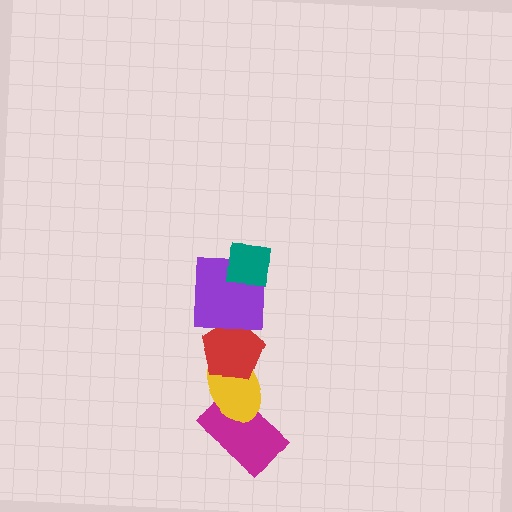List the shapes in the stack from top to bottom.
From top to bottom: the teal square, the purple square, the red pentagon, the yellow ellipse, the magenta rectangle.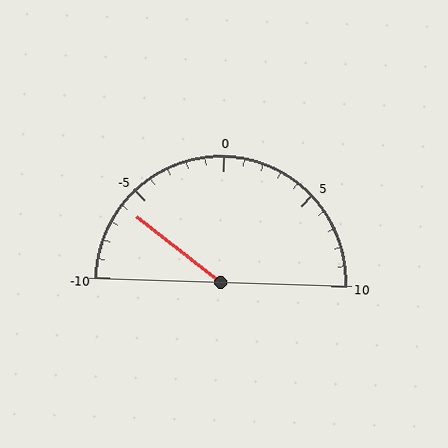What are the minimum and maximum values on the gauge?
The gauge ranges from -10 to 10.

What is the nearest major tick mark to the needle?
The nearest major tick mark is -5.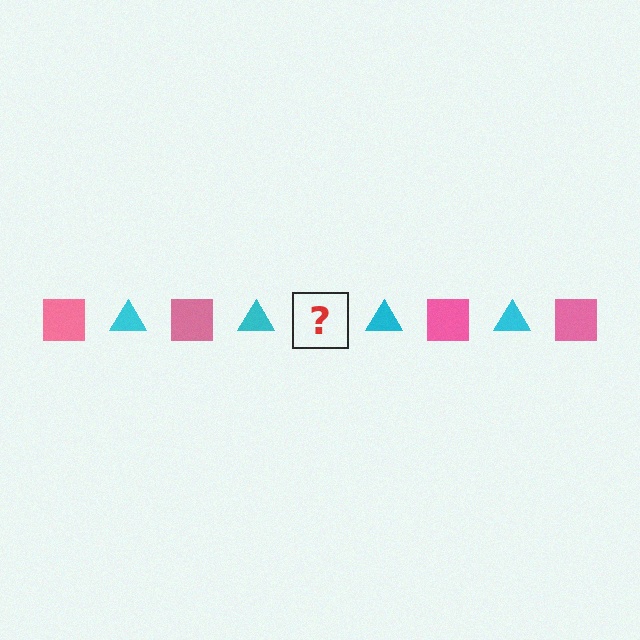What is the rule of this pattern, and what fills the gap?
The rule is that the pattern alternates between pink square and cyan triangle. The gap should be filled with a pink square.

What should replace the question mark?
The question mark should be replaced with a pink square.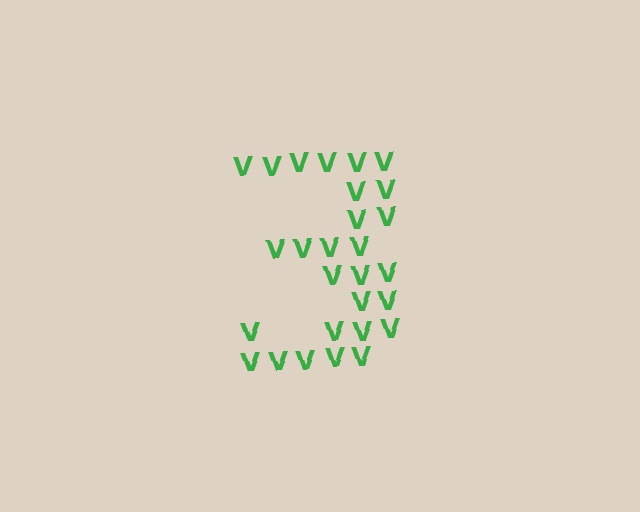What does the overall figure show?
The overall figure shows the digit 3.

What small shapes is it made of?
It is made of small letter V's.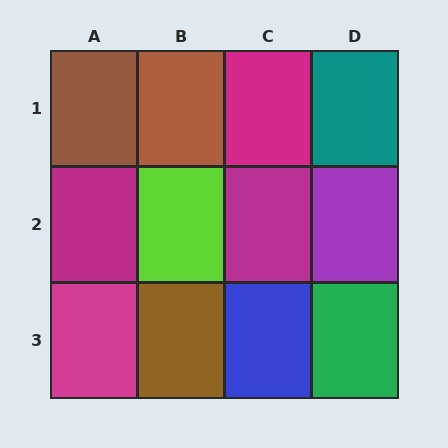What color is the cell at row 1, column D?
Teal.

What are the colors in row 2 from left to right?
Magenta, lime, magenta, purple.